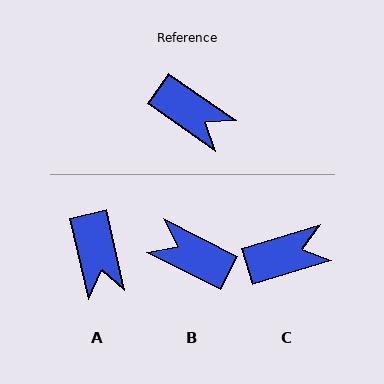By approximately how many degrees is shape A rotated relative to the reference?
Approximately 42 degrees clockwise.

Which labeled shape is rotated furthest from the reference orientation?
B, about 172 degrees away.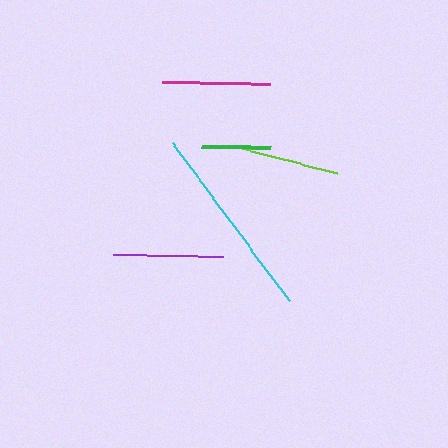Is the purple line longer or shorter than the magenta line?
The purple line is longer than the magenta line.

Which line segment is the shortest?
The green line is the shortest at approximately 68 pixels.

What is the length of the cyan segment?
The cyan segment is approximately 198 pixels long.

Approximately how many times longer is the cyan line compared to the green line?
The cyan line is approximately 2.9 times the length of the green line.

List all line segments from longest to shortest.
From longest to shortest: cyan, purple, magenta, lime, green.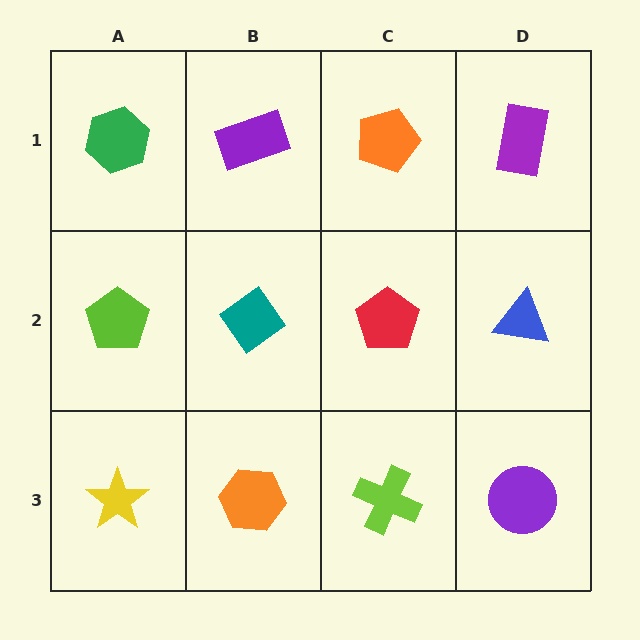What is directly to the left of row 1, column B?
A green hexagon.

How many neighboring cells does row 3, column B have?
3.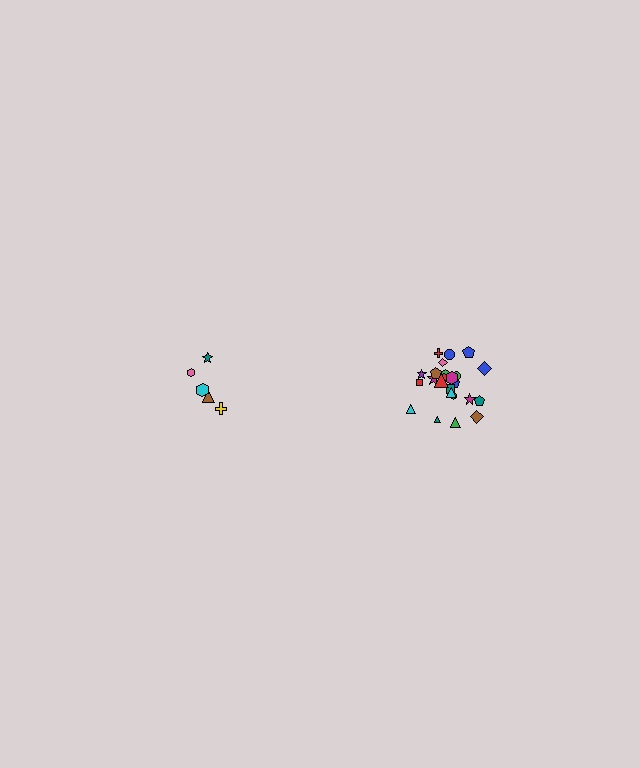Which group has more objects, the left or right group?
The right group.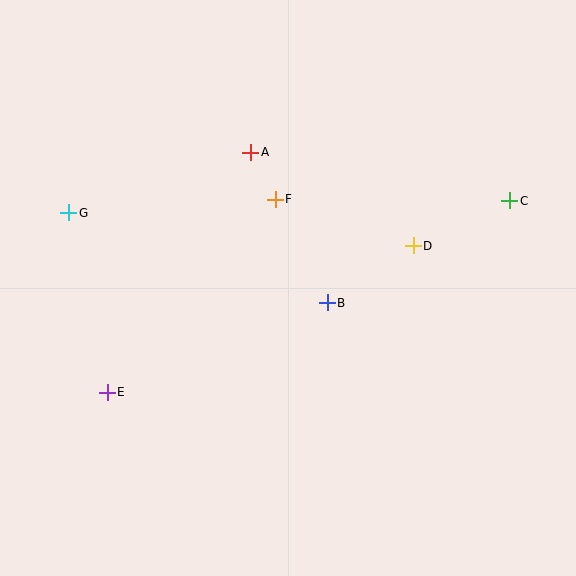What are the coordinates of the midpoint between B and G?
The midpoint between B and G is at (198, 258).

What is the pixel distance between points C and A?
The distance between C and A is 264 pixels.